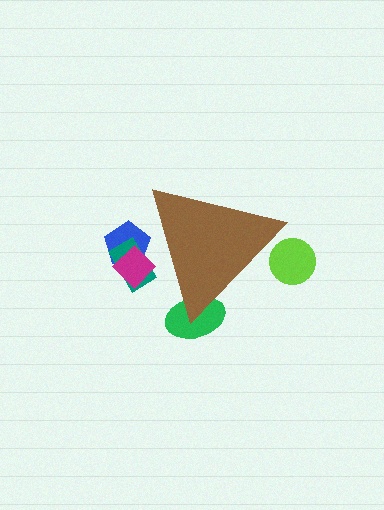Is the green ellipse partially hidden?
Yes, the green ellipse is partially hidden behind the brown triangle.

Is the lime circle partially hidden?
Yes, the lime circle is partially hidden behind the brown triangle.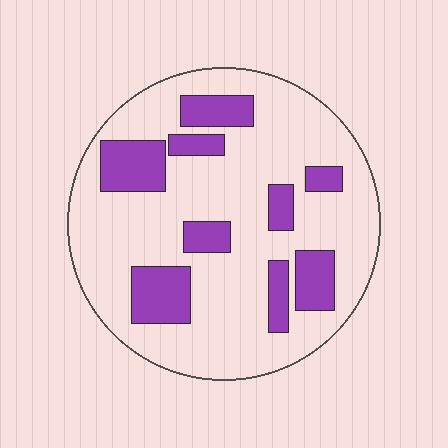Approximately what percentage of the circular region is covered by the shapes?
Approximately 25%.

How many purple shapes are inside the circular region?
9.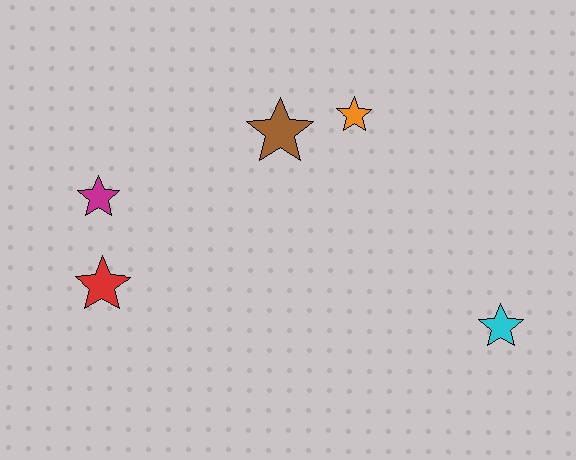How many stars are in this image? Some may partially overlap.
There are 5 stars.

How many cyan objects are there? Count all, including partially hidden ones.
There is 1 cyan object.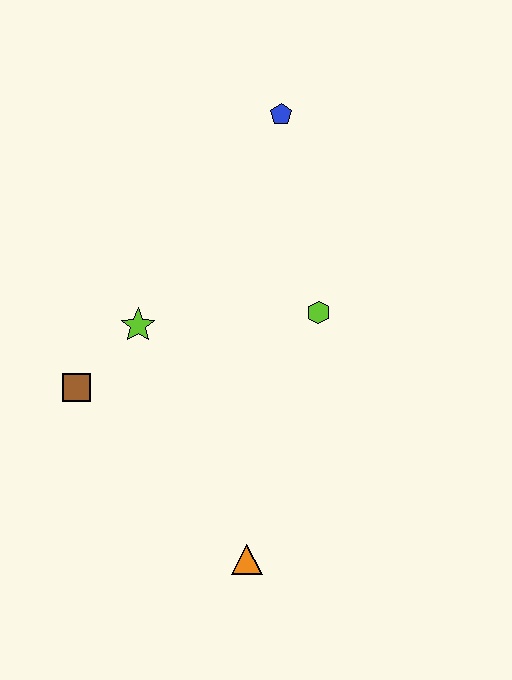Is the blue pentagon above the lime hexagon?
Yes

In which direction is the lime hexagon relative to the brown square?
The lime hexagon is to the right of the brown square.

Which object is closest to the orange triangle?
The brown square is closest to the orange triangle.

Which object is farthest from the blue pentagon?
The orange triangle is farthest from the blue pentagon.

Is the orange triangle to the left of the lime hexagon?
Yes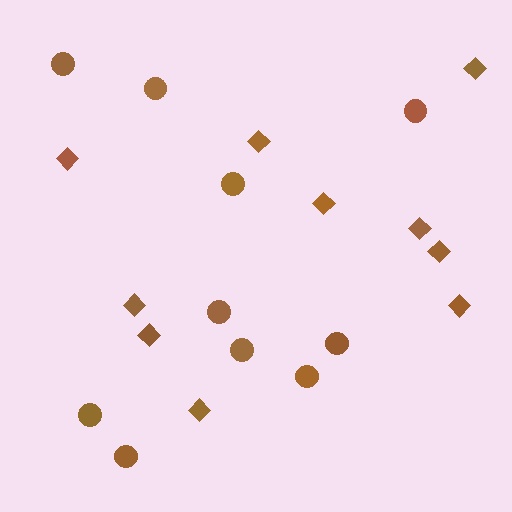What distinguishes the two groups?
There are 2 groups: one group of circles (10) and one group of diamonds (10).